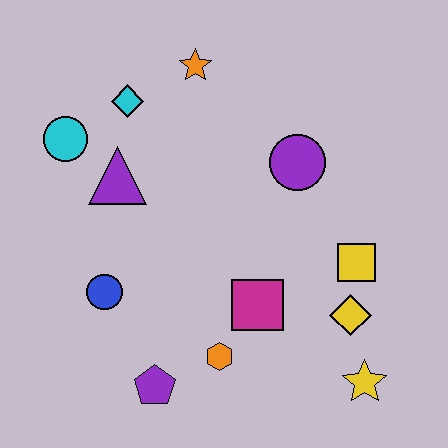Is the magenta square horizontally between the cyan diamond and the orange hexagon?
No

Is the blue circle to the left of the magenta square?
Yes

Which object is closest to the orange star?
The cyan diamond is closest to the orange star.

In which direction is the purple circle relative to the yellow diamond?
The purple circle is above the yellow diamond.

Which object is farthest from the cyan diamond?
The yellow star is farthest from the cyan diamond.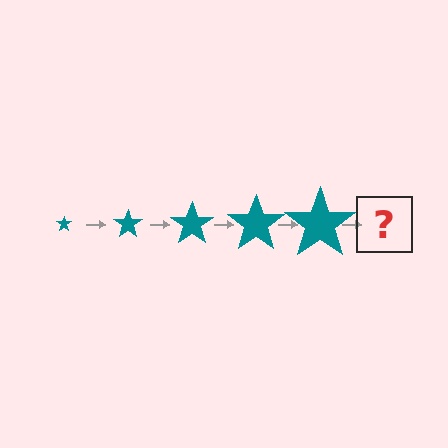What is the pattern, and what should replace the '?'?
The pattern is that the star gets progressively larger each step. The '?' should be a teal star, larger than the previous one.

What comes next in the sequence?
The next element should be a teal star, larger than the previous one.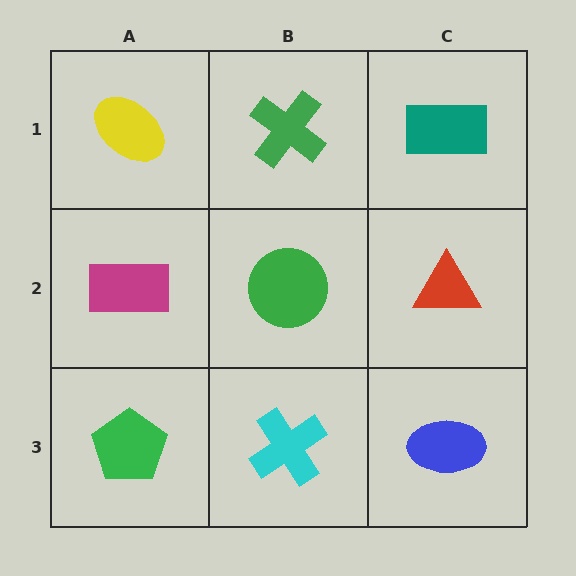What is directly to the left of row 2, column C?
A green circle.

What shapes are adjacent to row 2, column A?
A yellow ellipse (row 1, column A), a green pentagon (row 3, column A), a green circle (row 2, column B).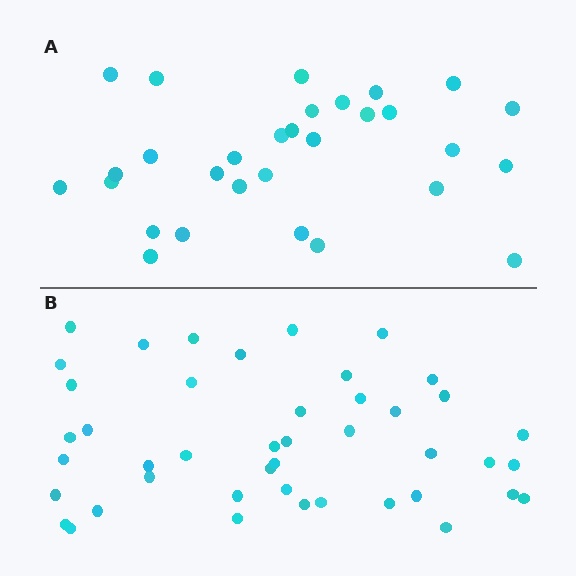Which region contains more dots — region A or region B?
Region B (the bottom region) has more dots.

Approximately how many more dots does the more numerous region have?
Region B has approximately 15 more dots than region A.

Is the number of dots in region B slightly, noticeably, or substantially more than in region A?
Region B has substantially more. The ratio is roughly 1.5 to 1.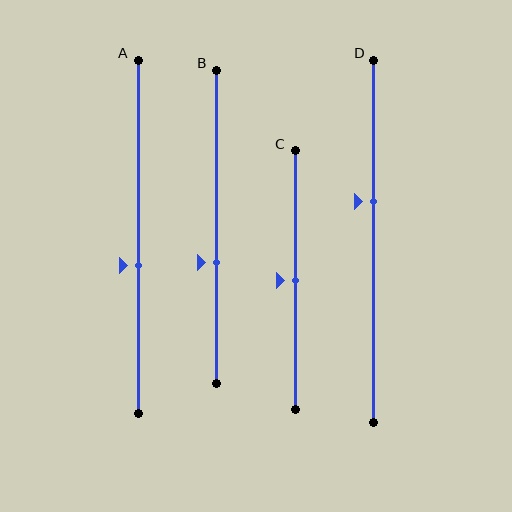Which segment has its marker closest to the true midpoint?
Segment C has its marker closest to the true midpoint.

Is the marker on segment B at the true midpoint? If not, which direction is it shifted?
No, the marker on segment B is shifted downward by about 11% of the segment length.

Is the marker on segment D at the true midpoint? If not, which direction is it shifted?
No, the marker on segment D is shifted upward by about 11% of the segment length.